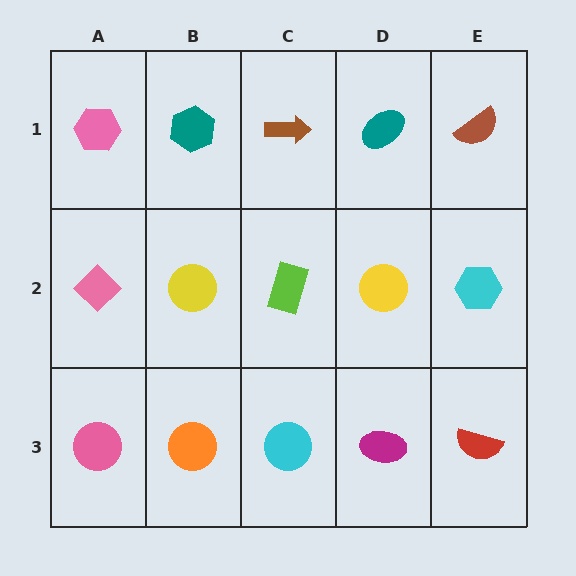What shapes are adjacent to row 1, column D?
A yellow circle (row 2, column D), a brown arrow (row 1, column C), a brown semicircle (row 1, column E).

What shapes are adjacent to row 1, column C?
A lime rectangle (row 2, column C), a teal hexagon (row 1, column B), a teal ellipse (row 1, column D).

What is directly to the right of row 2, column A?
A yellow circle.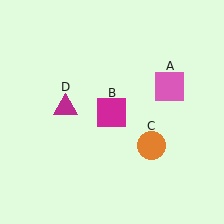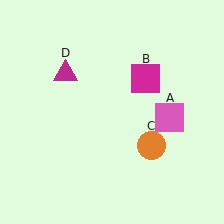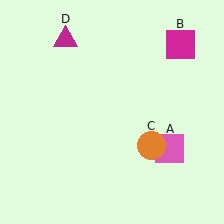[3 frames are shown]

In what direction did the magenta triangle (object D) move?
The magenta triangle (object D) moved up.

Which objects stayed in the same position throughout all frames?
Orange circle (object C) remained stationary.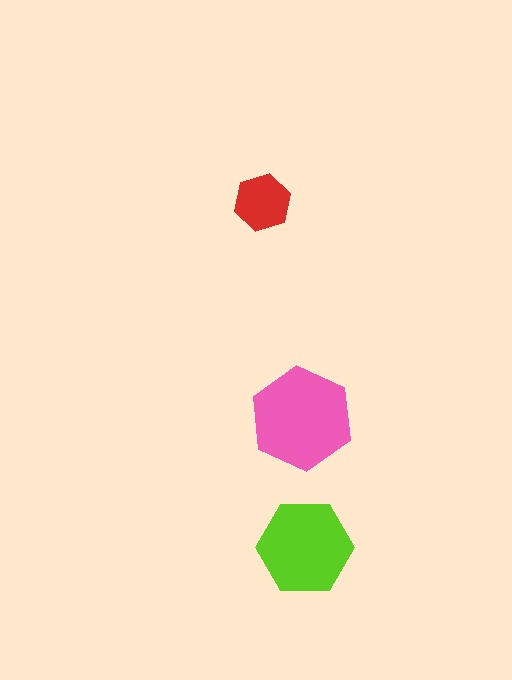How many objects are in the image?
There are 3 objects in the image.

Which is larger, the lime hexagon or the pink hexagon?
The pink one.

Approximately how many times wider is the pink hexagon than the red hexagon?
About 2 times wider.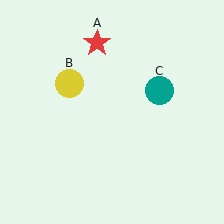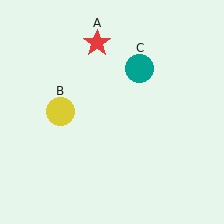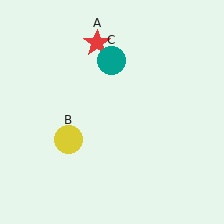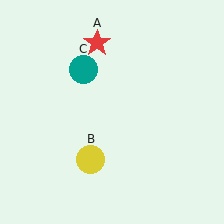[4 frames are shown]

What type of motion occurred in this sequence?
The yellow circle (object B), teal circle (object C) rotated counterclockwise around the center of the scene.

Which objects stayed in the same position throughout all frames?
Red star (object A) remained stationary.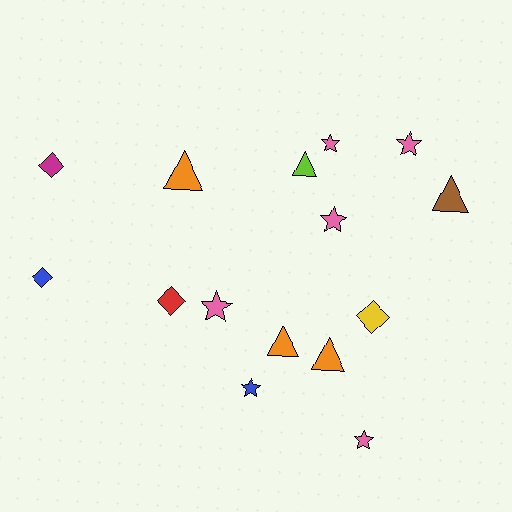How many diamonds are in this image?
There are 4 diamonds.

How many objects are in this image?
There are 15 objects.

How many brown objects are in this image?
There is 1 brown object.